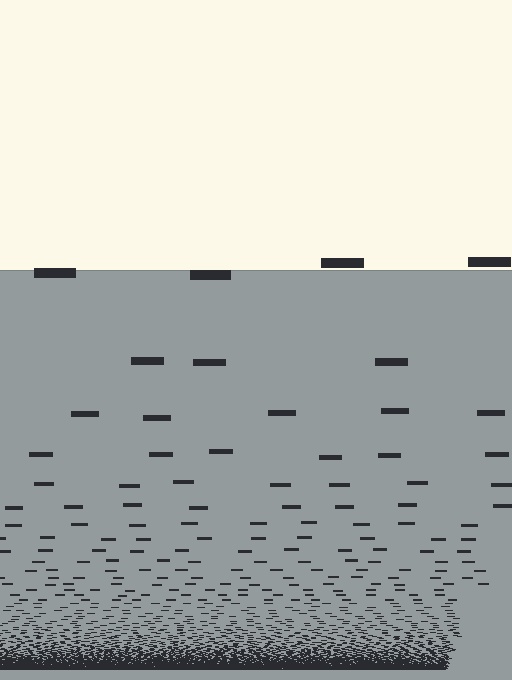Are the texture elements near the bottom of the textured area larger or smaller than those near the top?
Smaller. The gradient is inverted — elements near the bottom are smaller and denser.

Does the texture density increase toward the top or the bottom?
Density increases toward the bottom.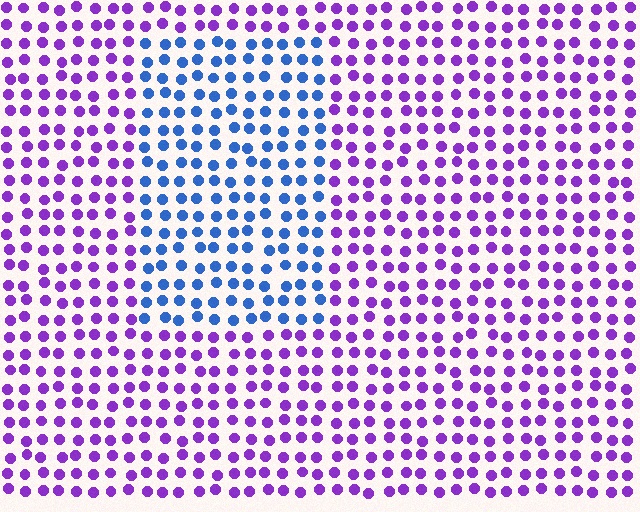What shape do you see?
I see a rectangle.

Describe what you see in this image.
The image is filled with small purple elements in a uniform arrangement. A rectangle-shaped region is visible where the elements are tinted to a slightly different hue, forming a subtle color boundary.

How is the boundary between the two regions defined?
The boundary is defined purely by a slight shift in hue (about 59 degrees). Spacing, size, and orientation are identical on both sides.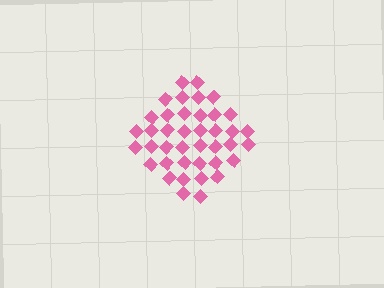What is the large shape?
The large shape is a diamond.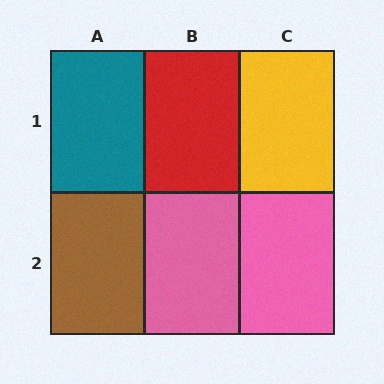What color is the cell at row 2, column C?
Pink.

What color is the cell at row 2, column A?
Brown.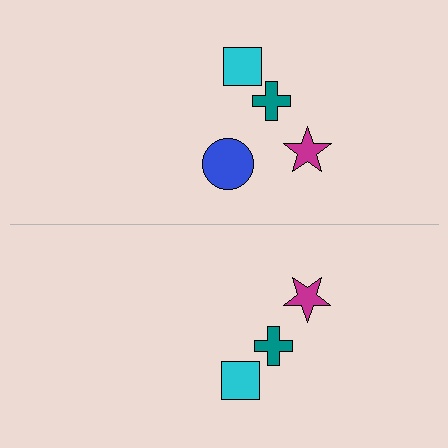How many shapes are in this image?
There are 7 shapes in this image.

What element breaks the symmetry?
A blue circle is missing from the bottom side.